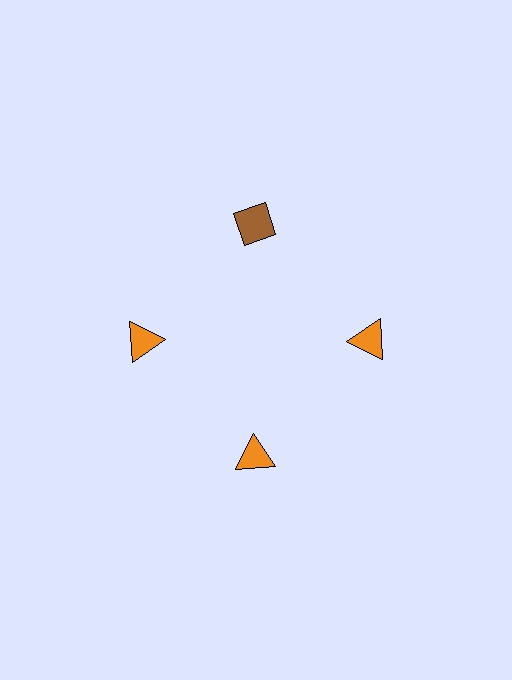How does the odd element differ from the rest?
It differs in both color (brown instead of orange) and shape (diamond instead of triangle).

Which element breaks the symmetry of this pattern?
The brown diamond at roughly the 12 o'clock position breaks the symmetry. All other shapes are orange triangles.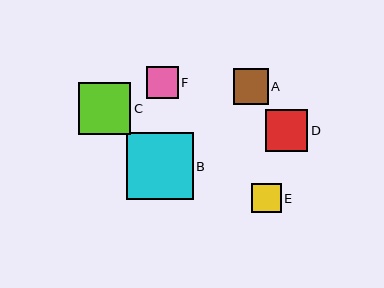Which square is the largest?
Square B is the largest with a size of approximately 67 pixels.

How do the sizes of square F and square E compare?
Square F and square E are approximately the same size.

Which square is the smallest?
Square E is the smallest with a size of approximately 29 pixels.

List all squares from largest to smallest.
From largest to smallest: B, C, D, A, F, E.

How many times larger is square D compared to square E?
Square D is approximately 1.4 times the size of square E.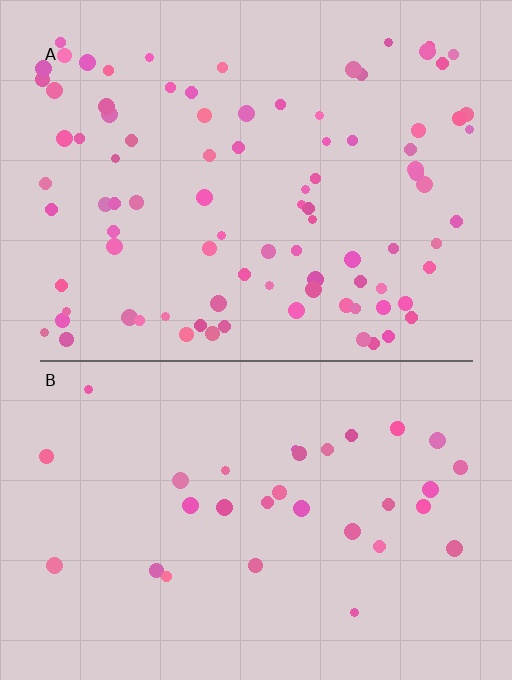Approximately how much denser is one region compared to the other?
Approximately 2.9× — region A over region B.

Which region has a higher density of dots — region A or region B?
A (the top).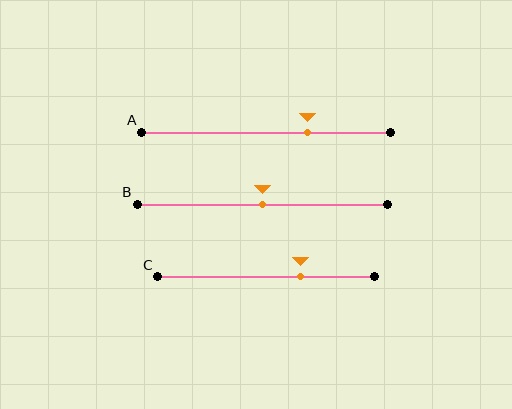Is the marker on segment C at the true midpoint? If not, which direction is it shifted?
No, the marker on segment C is shifted to the right by about 16% of the segment length.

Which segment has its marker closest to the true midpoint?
Segment B has its marker closest to the true midpoint.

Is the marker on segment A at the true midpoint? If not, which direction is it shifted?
No, the marker on segment A is shifted to the right by about 17% of the segment length.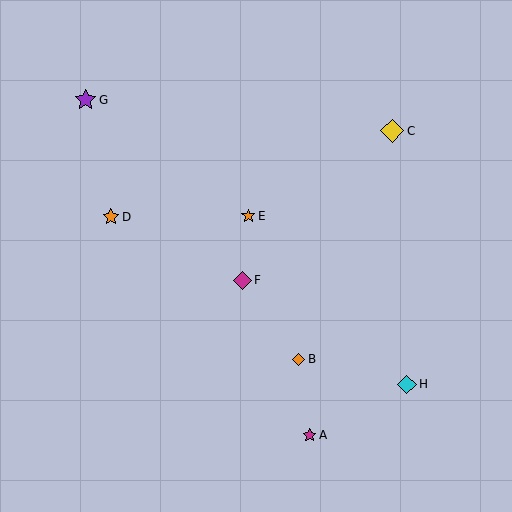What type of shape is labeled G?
Shape G is a purple star.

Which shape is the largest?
The yellow diamond (labeled C) is the largest.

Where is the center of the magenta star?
The center of the magenta star is at (310, 435).